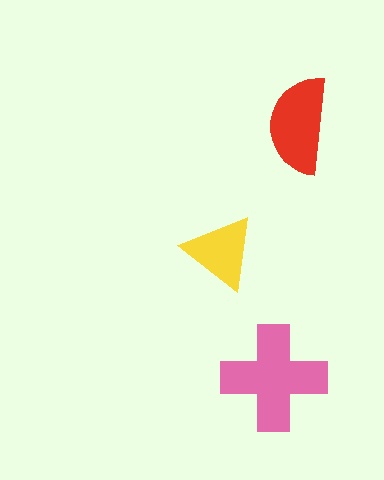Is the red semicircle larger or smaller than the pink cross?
Smaller.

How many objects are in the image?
There are 3 objects in the image.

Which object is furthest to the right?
The red semicircle is rightmost.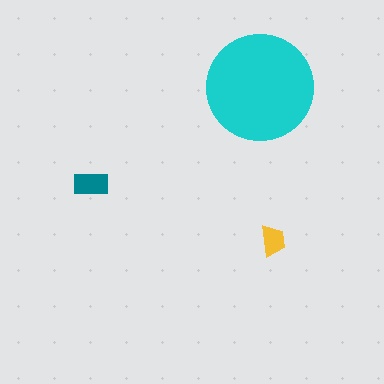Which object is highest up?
The cyan circle is topmost.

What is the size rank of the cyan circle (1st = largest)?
1st.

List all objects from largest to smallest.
The cyan circle, the teal rectangle, the yellow trapezoid.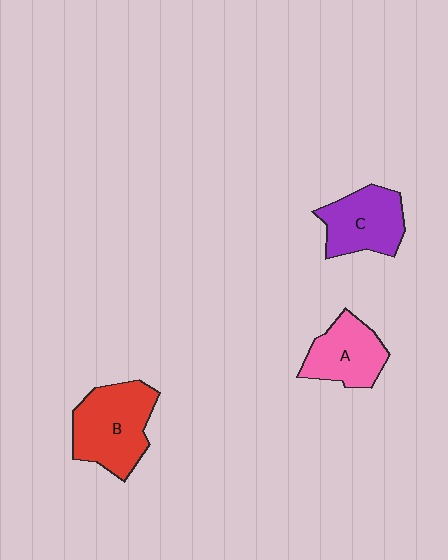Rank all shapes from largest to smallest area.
From largest to smallest: B (red), C (purple), A (pink).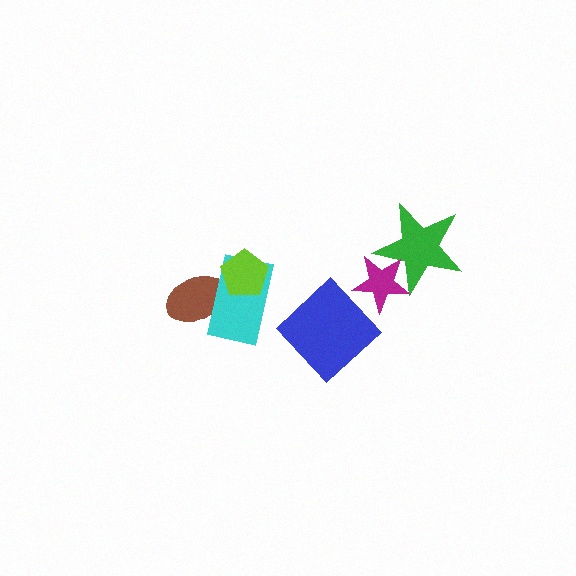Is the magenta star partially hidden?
No, no other shape covers it.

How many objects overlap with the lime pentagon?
1 object overlaps with the lime pentagon.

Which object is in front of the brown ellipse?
The cyan rectangle is in front of the brown ellipse.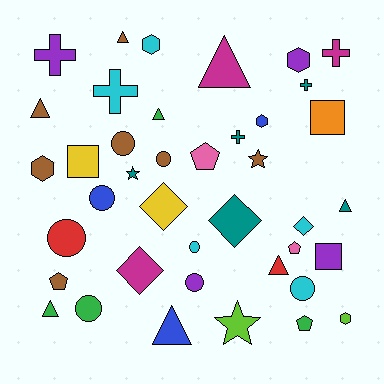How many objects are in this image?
There are 40 objects.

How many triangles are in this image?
There are 8 triangles.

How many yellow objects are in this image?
There are 2 yellow objects.